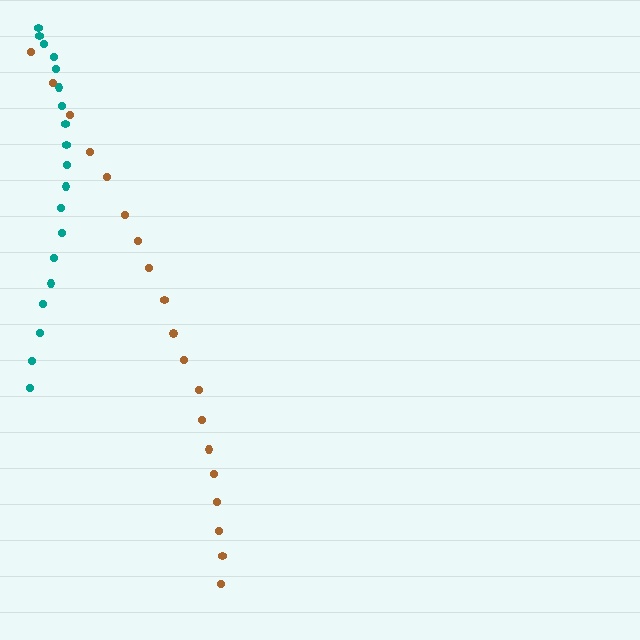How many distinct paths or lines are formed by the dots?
There are 2 distinct paths.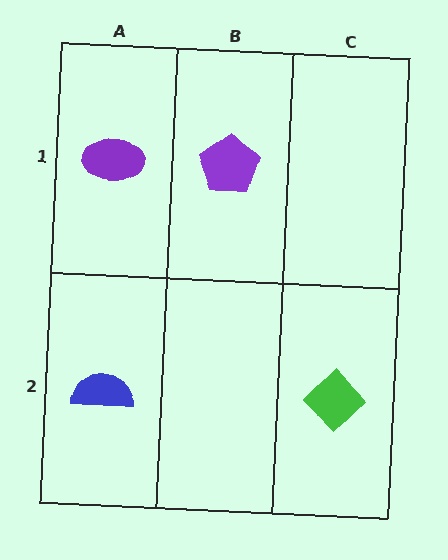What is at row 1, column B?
A purple pentagon.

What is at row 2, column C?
A green diamond.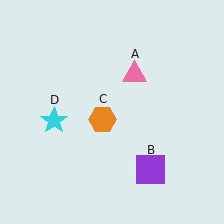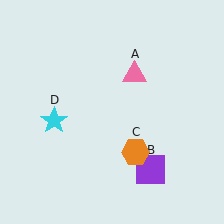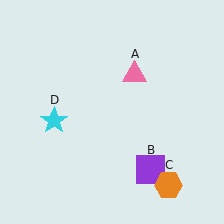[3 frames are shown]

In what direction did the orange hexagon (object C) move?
The orange hexagon (object C) moved down and to the right.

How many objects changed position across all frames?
1 object changed position: orange hexagon (object C).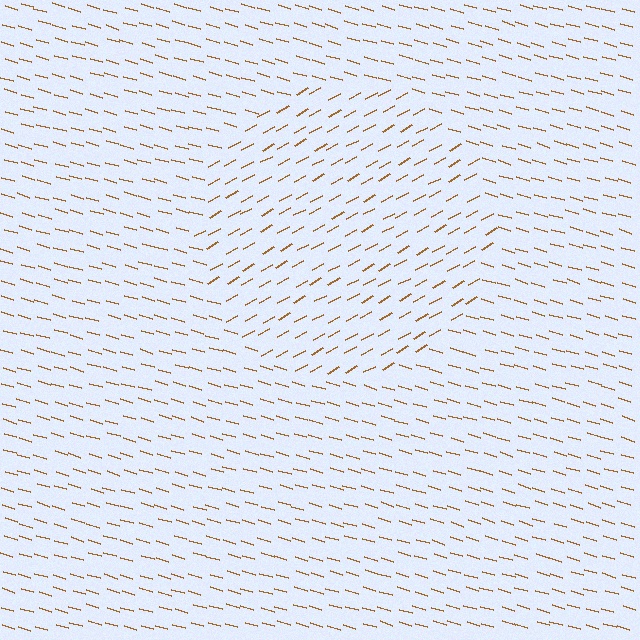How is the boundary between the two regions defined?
The boundary is defined purely by a change in line orientation (approximately 45 degrees difference). All lines are the same color and thickness.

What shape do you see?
I see a circle.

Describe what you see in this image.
The image is filled with small brown line segments. A circle region in the image has lines oriented differently from the surrounding lines, creating a visible texture boundary.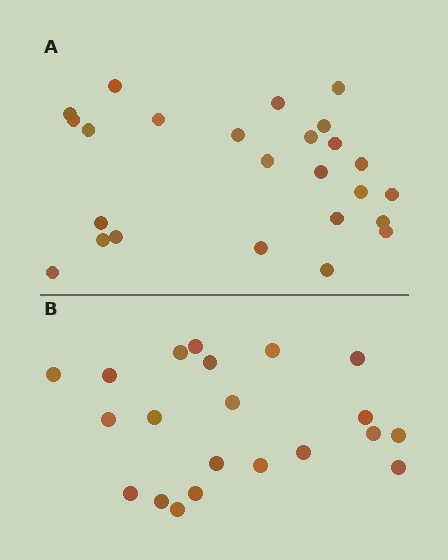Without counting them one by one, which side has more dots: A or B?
Region A (the top region) has more dots.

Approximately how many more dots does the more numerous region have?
Region A has about 4 more dots than region B.